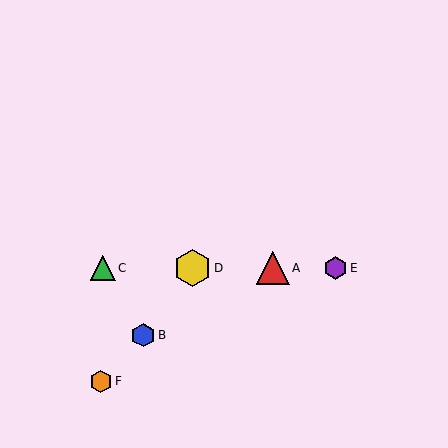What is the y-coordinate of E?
Object E is at y≈268.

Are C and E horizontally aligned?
Yes, both are at y≈268.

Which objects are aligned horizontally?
Objects A, C, D, E are aligned horizontally.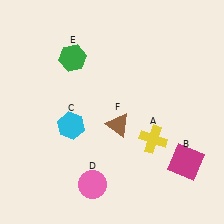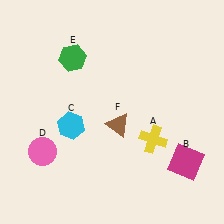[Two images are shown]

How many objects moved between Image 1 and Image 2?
1 object moved between the two images.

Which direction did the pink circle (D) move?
The pink circle (D) moved left.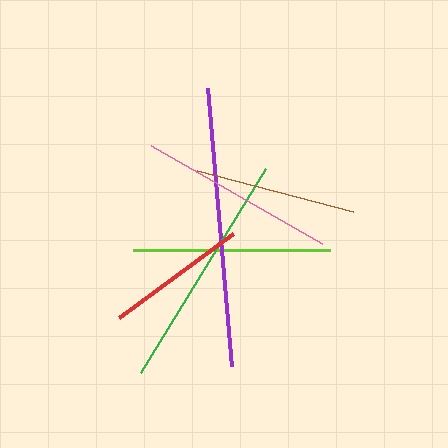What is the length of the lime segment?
The lime segment is approximately 197 pixels long.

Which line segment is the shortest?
The red line is the shortest at approximately 142 pixels.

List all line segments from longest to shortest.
From longest to shortest: purple, green, pink, lime, brown, red.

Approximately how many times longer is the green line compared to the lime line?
The green line is approximately 1.2 times the length of the lime line.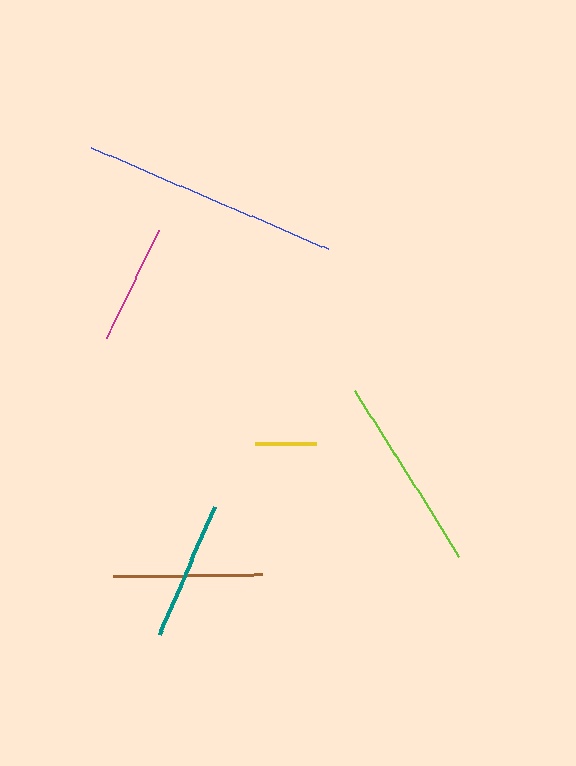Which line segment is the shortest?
The yellow line is the shortest at approximately 62 pixels.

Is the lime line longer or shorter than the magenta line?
The lime line is longer than the magenta line.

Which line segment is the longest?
The blue line is the longest at approximately 258 pixels.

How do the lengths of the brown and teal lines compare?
The brown and teal lines are approximately the same length.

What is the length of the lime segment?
The lime segment is approximately 195 pixels long.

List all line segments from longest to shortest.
From longest to shortest: blue, lime, brown, teal, magenta, yellow.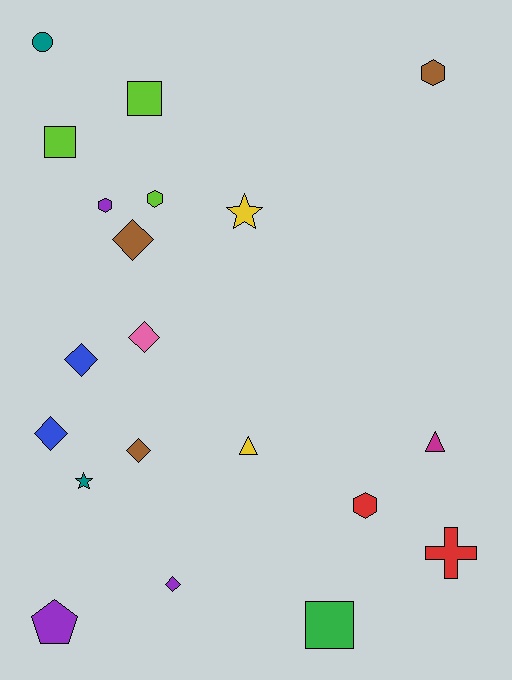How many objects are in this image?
There are 20 objects.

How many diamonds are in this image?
There are 6 diamonds.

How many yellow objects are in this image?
There are 2 yellow objects.